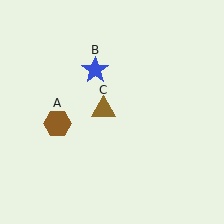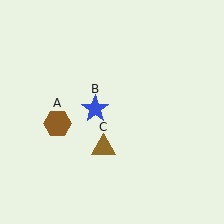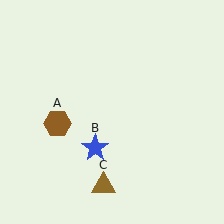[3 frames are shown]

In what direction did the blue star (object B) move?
The blue star (object B) moved down.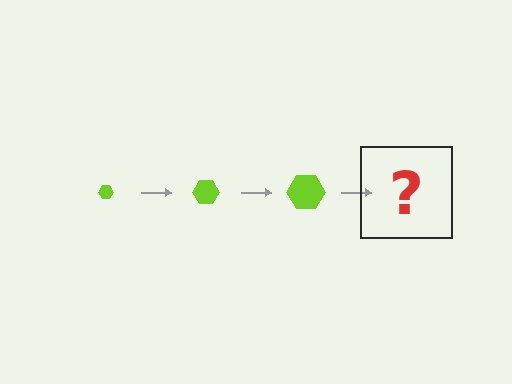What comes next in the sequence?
The next element should be a lime hexagon, larger than the previous one.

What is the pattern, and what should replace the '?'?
The pattern is that the hexagon gets progressively larger each step. The '?' should be a lime hexagon, larger than the previous one.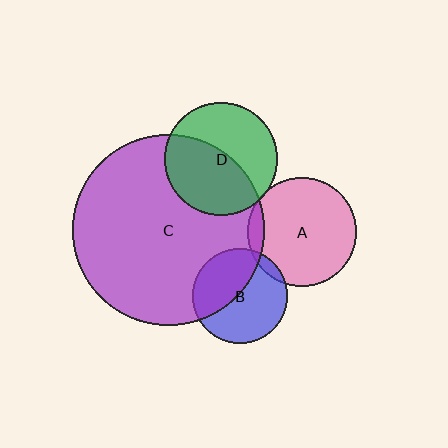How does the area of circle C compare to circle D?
Approximately 2.9 times.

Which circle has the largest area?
Circle C (purple).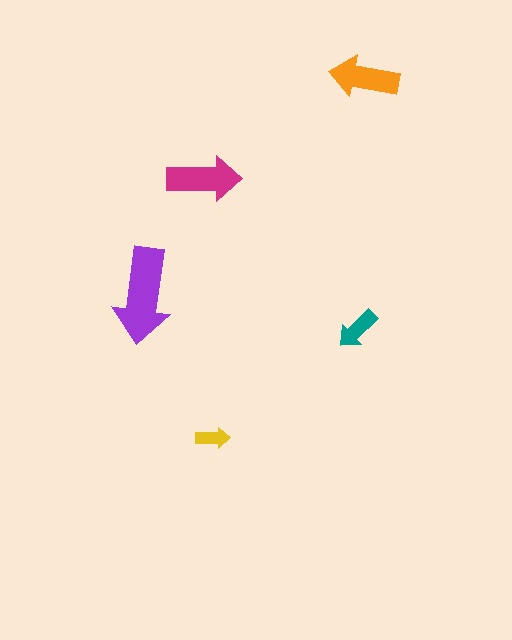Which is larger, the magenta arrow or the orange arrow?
The magenta one.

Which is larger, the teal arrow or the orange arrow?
The orange one.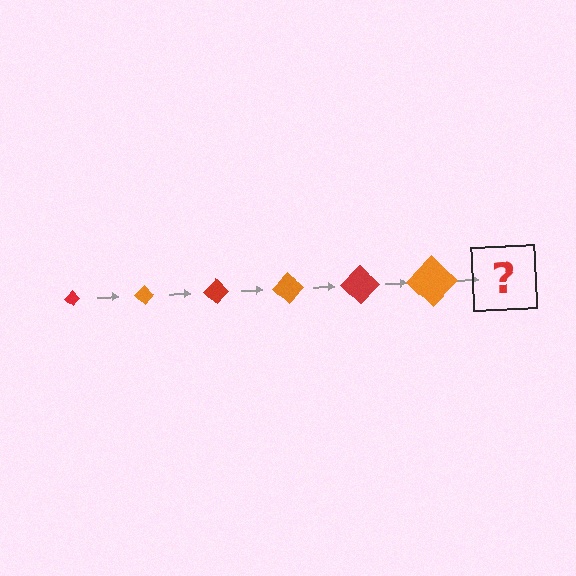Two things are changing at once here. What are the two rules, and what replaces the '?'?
The two rules are that the diamond grows larger each step and the color cycles through red and orange. The '?' should be a red diamond, larger than the previous one.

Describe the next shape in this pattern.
It should be a red diamond, larger than the previous one.